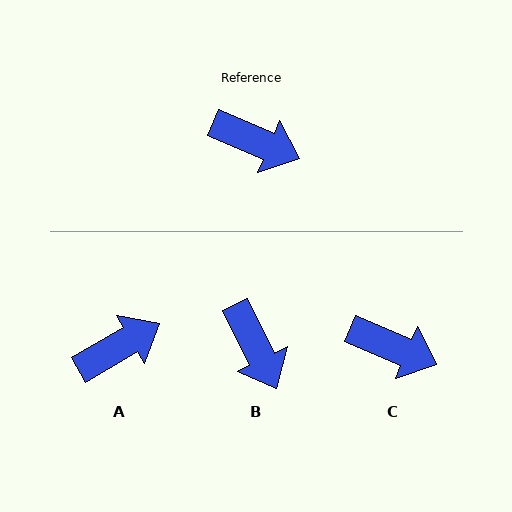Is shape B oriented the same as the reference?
No, it is off by about 41 degrees.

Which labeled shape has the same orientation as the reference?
C.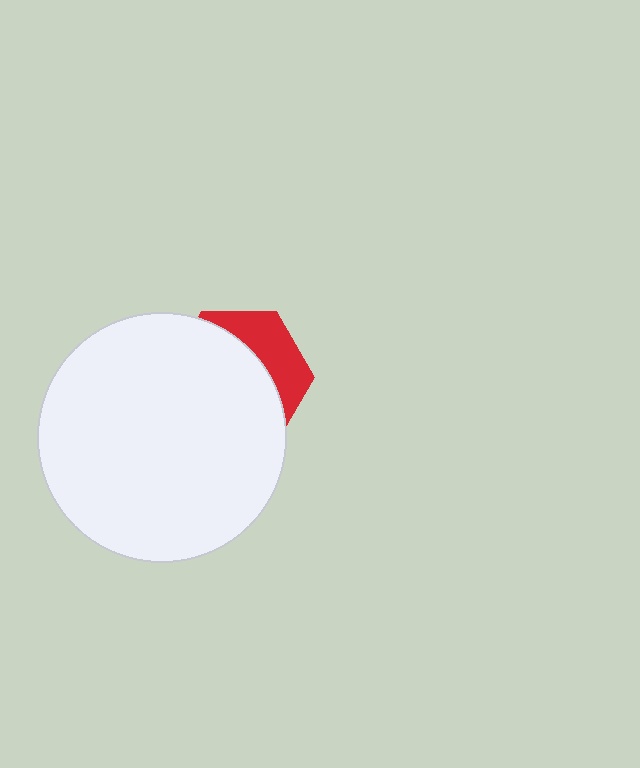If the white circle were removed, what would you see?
You would see the complete red hexagon.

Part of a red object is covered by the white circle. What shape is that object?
It is a hexagon.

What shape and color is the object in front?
The object in front is a white circle.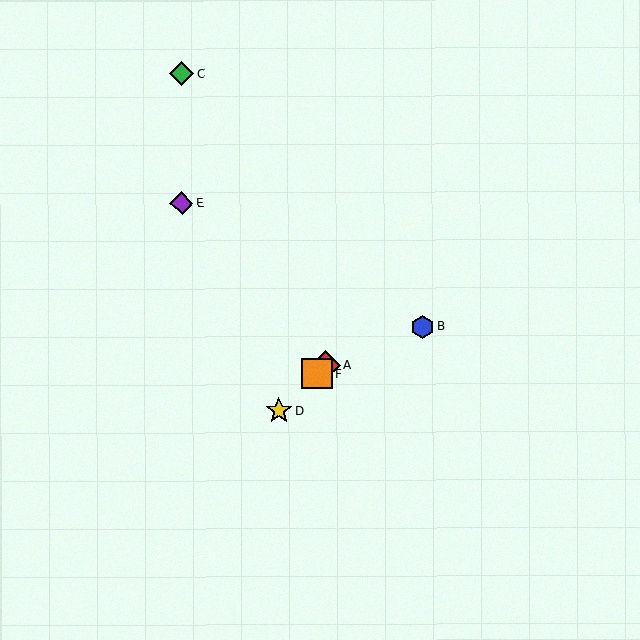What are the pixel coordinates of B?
Object B is at (422, 326).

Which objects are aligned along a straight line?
Objects A, D, F are aligned along a straight line.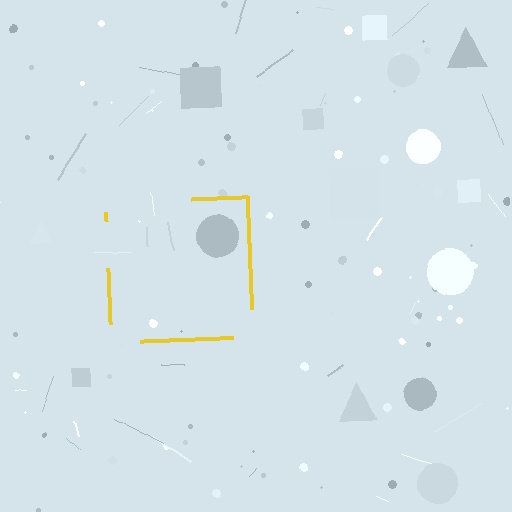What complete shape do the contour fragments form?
The contour fragments form a square.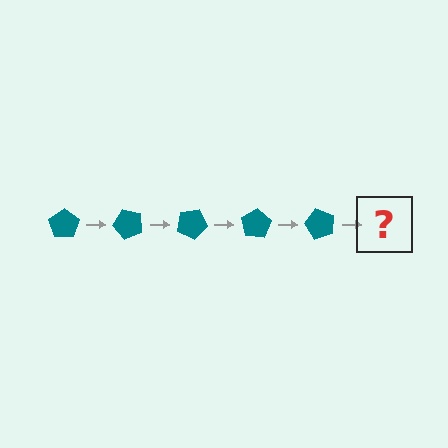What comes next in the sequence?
The next element should be a teal pentagon rotated 250 degrees.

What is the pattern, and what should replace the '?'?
The pattern is that the pentagon rotates 50 degrees each step. The '?' should be a teal pentagon rotated 250 degrees.